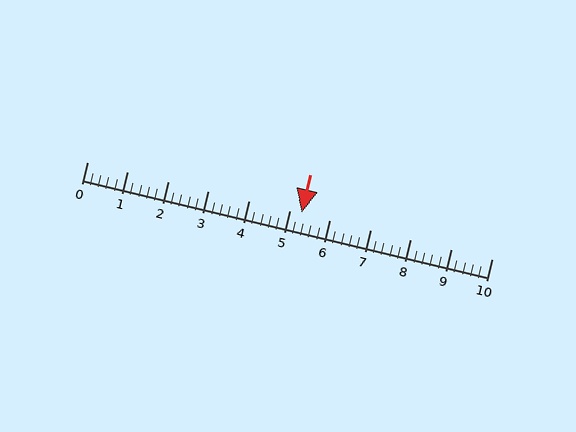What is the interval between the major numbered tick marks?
The major tick marks are spaced 1 units apart.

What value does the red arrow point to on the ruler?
The red arrow points to approximately 5.3.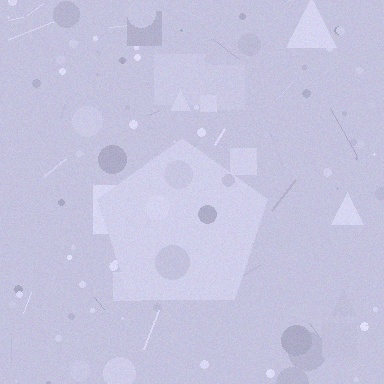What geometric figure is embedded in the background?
A pentagon is embedded in the background.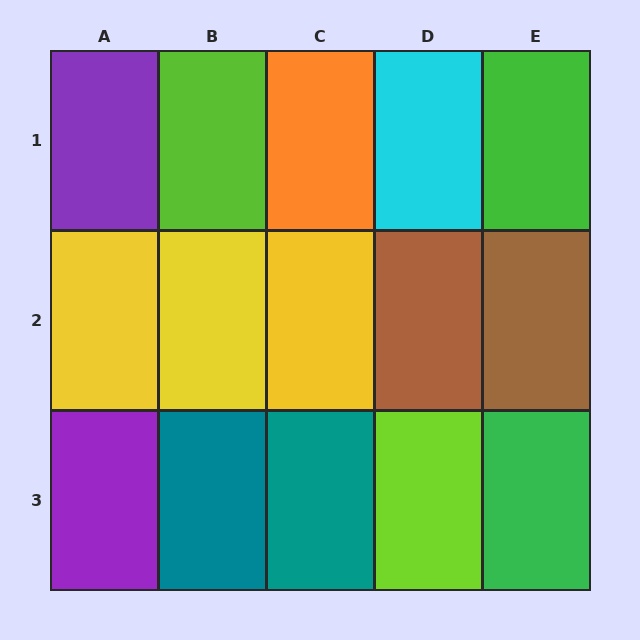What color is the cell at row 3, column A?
Purple.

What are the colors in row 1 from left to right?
Purple, lime, orange, cyan, green.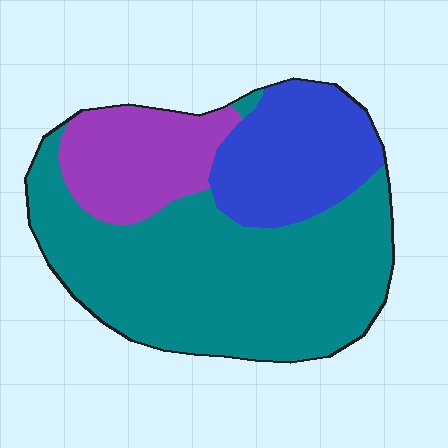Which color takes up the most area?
Teal, at roughly 60%.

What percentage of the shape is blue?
Blue takes up about one fifth (1/5) of the shape.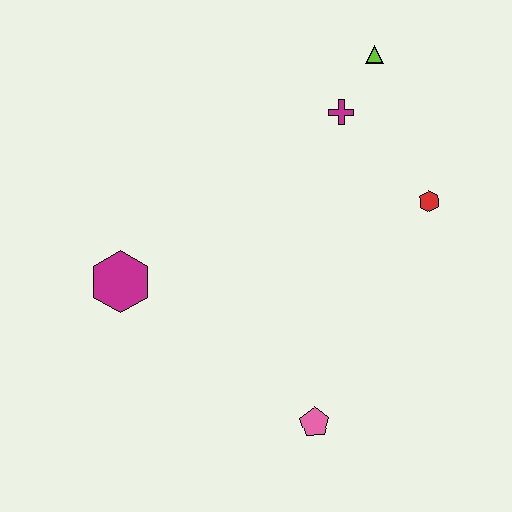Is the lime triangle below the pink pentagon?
No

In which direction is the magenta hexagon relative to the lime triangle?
The magenta hexagon is to the left of the lime triangle.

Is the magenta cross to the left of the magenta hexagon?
No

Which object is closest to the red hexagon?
The magenta cross is closest to the red hexagon.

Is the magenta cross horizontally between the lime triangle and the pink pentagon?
Yes